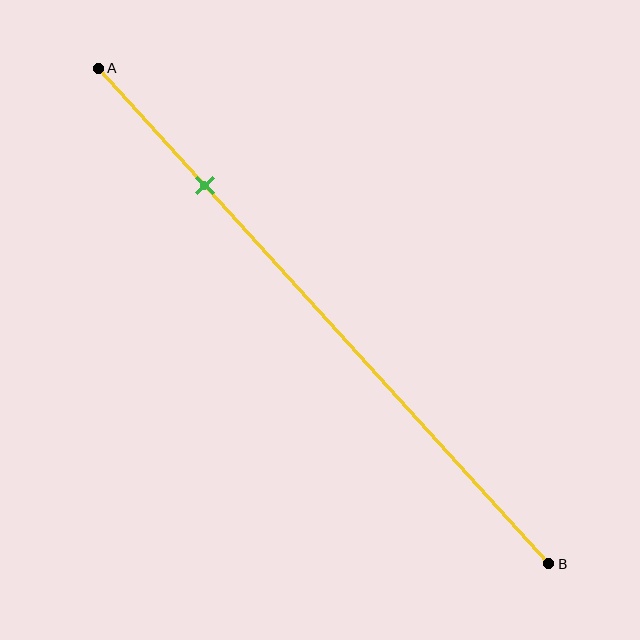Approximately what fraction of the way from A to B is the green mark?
The green mark is approximately 25% of the way from A to B.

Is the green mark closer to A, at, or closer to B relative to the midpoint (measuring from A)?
The green mark is closer to point A than the midpoint of segment AB.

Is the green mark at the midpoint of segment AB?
No, the mark is at about 25% from A, not at the 50% midpoint.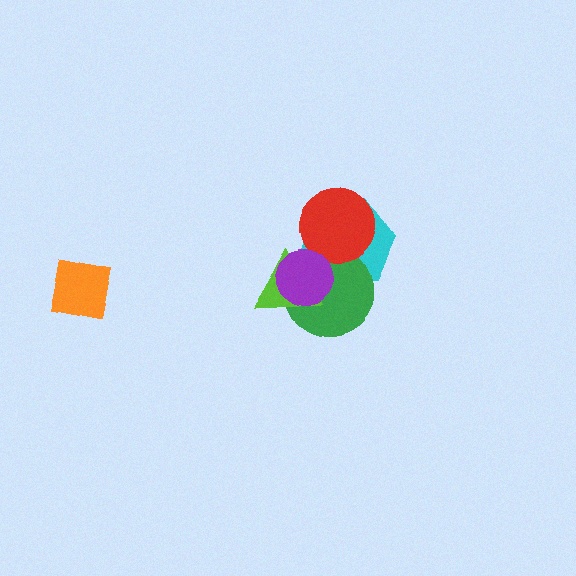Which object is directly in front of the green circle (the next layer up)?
The red circle is directly in front of the green circle.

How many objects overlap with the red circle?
2 objects overlap with the red circle.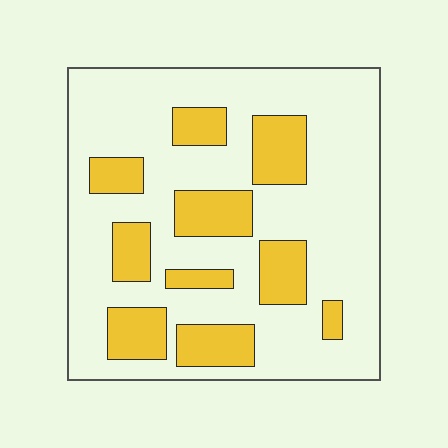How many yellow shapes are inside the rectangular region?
10.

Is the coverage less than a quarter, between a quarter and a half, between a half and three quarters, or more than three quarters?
Between a quarter and a half.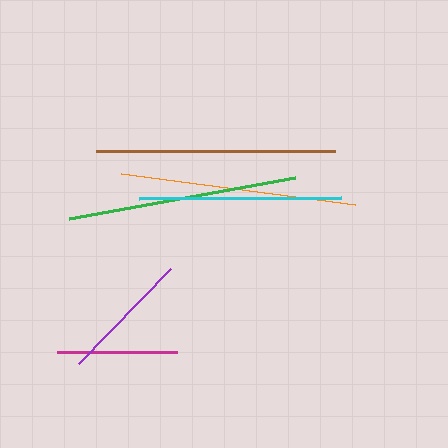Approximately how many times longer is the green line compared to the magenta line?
The green line is approximately 1.9 times the length of the magenta line.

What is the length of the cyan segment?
The cyan segment is approximately 202 pixels long.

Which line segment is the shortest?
The magenta line is the shortest at approximately 119 pixels.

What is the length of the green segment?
The green segment is approximately 229 pixels long.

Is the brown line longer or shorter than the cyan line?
The brown line is longer than the cyan line.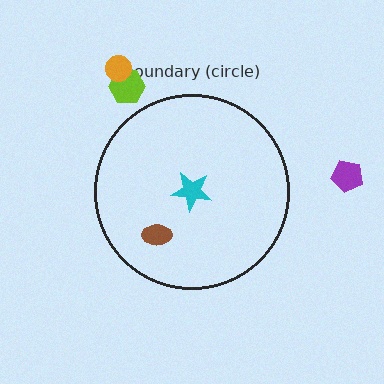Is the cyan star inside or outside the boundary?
Inside.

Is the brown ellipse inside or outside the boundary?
Inside.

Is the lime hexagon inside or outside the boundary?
Outside.